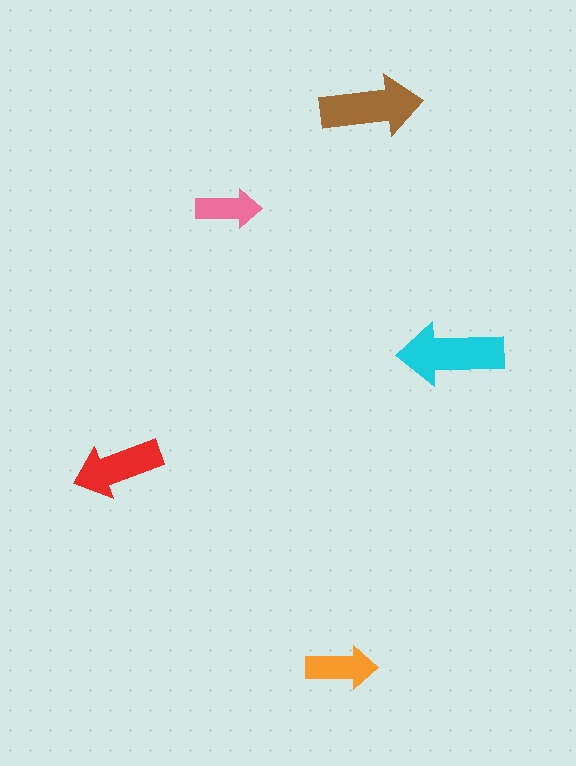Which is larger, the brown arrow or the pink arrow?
The brown one.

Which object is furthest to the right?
The cyan arrow is rightmost.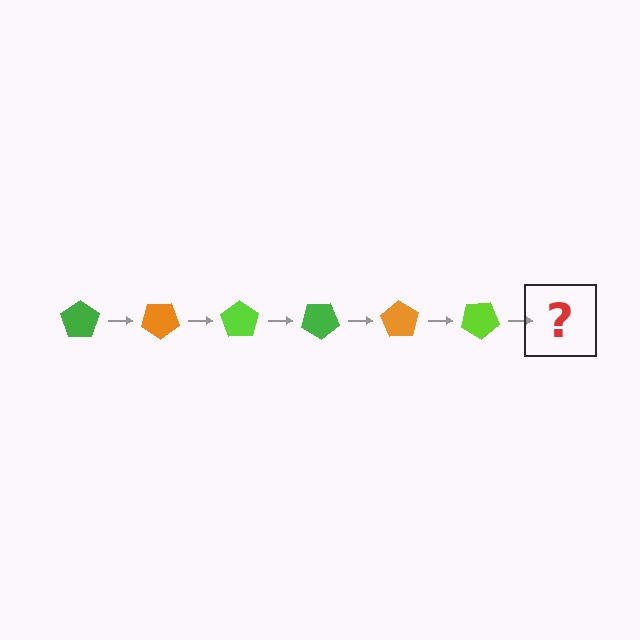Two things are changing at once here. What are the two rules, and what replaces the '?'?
The two rules are that it rotates 35 degrees each step and the color cycles through green, orange, and lime. The '?' should be a green pentagon, rotated 210 degrees from the start.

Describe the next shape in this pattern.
It should be a green pentagon, rotated 210 degrees from the start.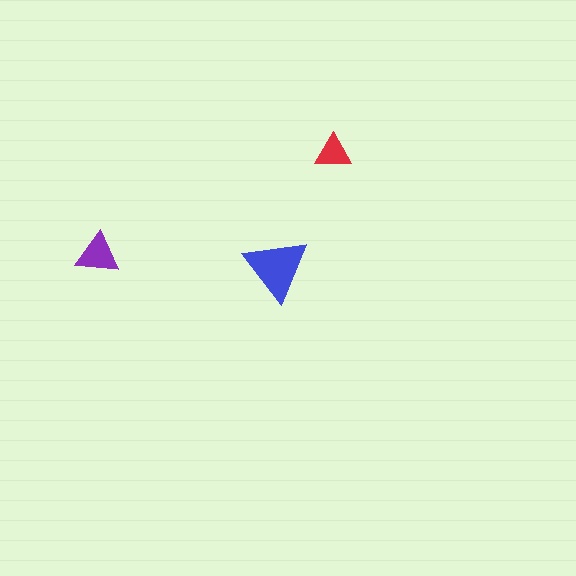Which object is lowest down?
The blue triangle is bottommost.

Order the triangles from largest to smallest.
the blue one, the purple one, the red one.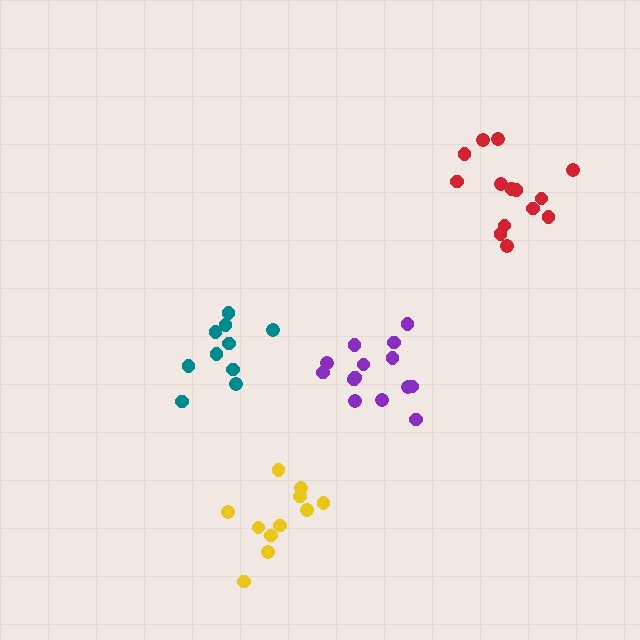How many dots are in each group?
Group 1: 14 dots, Group 2: 11 dots, Group 3: 14 dots, Group 4: 10 dots (49 total).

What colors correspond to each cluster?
The clusters are colored: purple, yellow, red, teal.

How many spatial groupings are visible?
There are 4 spatial groupings.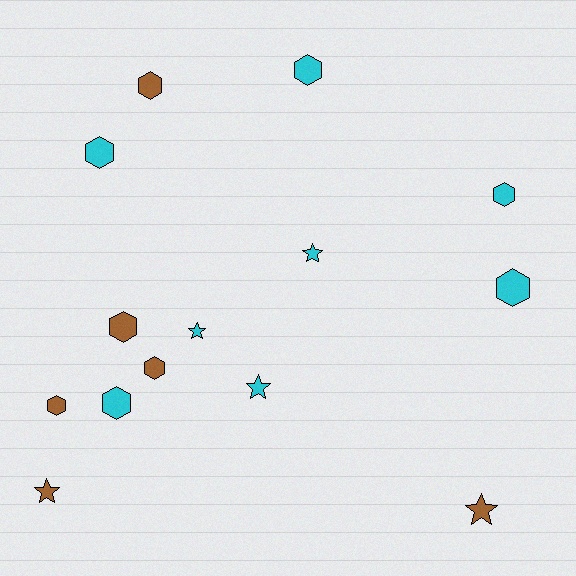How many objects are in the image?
There are 14 objects.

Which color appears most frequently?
Cyan, with 8 objects.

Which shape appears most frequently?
Hexagon, with 9 objects.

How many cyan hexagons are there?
There are 5 cyan hexagons.